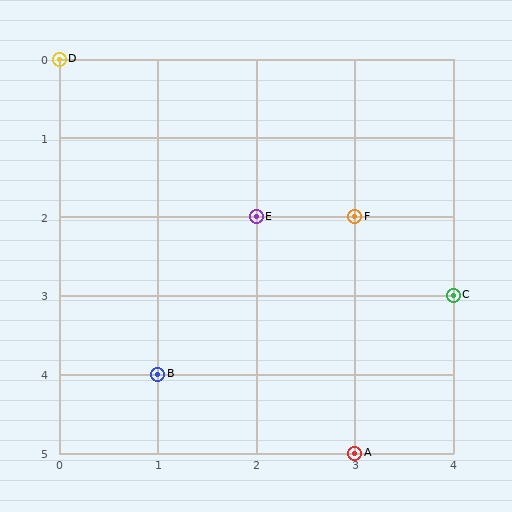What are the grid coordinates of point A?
Point A is at grid coordinates (3, 5).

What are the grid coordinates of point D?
Point D is at grid coordinates (0, 0).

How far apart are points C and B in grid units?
Points C and B are 3 columns and 1 row apart (about 3.2 grid units diagonally).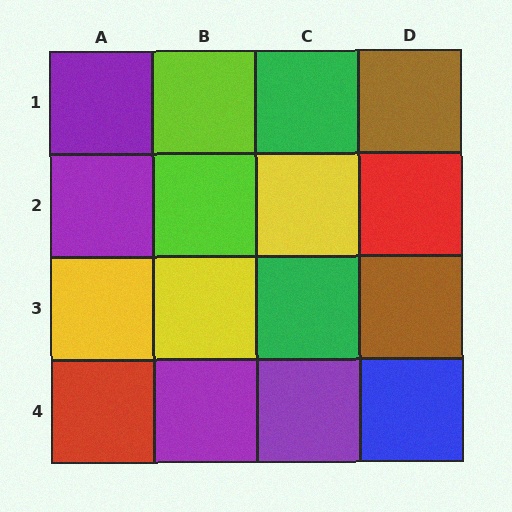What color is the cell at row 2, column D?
Red.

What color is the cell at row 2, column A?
Purple.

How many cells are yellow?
3 cells are yellow.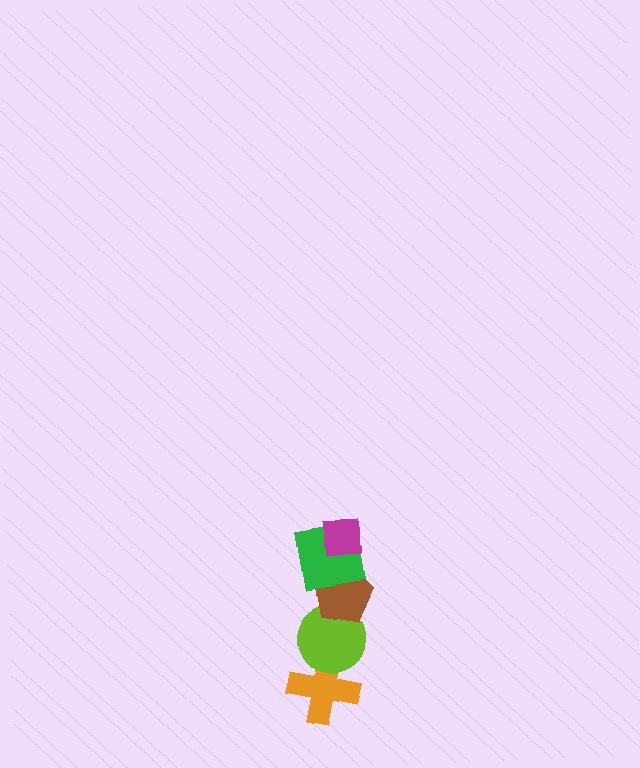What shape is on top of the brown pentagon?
The green square is on top of the brown pentagon.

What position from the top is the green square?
The green square is 2nd from the top.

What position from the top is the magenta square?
The magenta square is 1st from the top.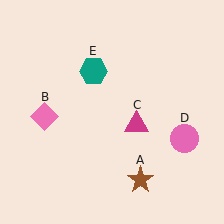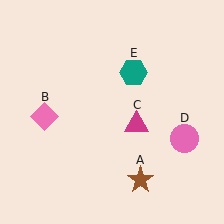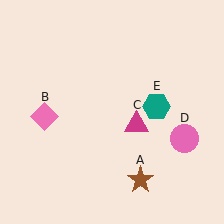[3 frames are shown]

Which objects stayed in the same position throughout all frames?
Brown star (object A) and pink diamond (object B) and magenta triangle (object C) and pink circle (object D) remained stationary.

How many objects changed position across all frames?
1 object changed position: teal hexagon (object E).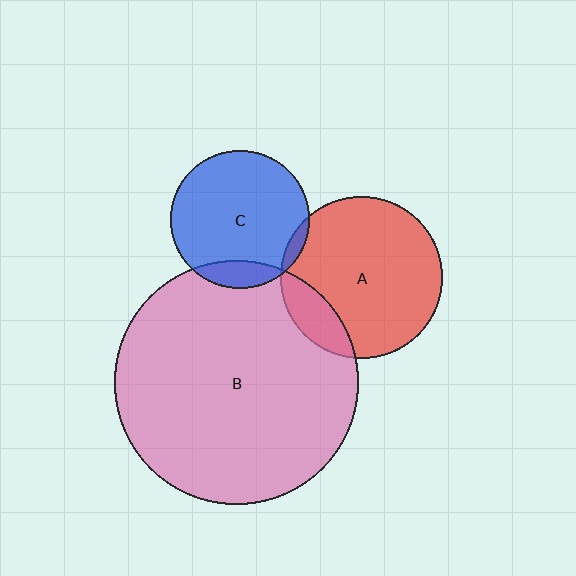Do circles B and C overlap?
Yes.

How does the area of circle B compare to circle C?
Approximately 3.1 times.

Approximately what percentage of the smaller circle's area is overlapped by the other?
Approximately 10%.